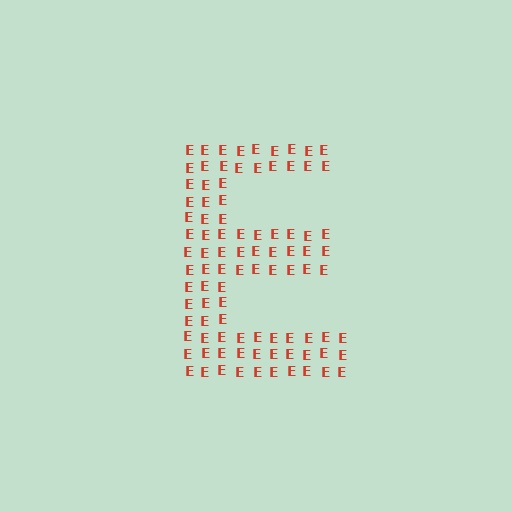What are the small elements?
The small elements are letter E's.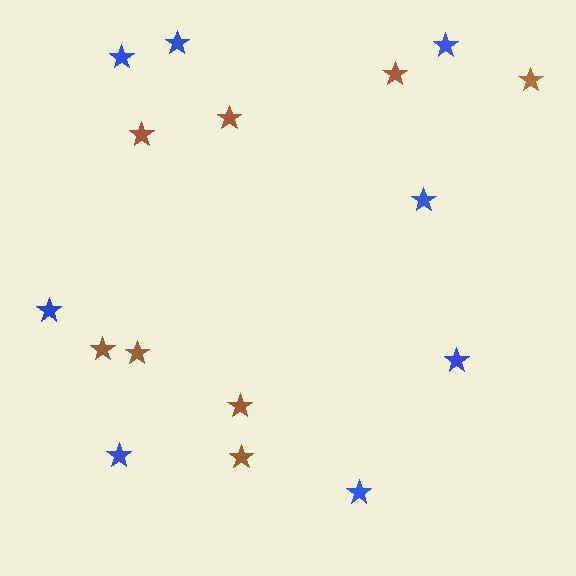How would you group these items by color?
There are 2 groups: one group of brown stars (8) and one group of blue stars (8).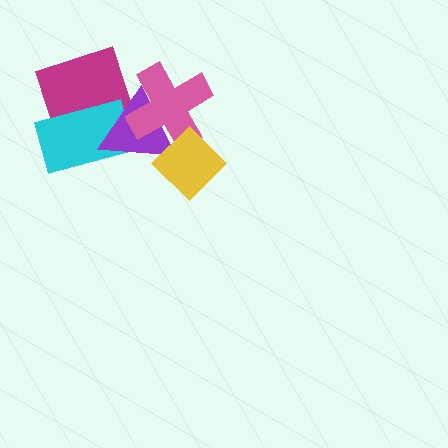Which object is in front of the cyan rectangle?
The purple triangle is in front of the cyan rectangle.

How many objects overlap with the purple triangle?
4 objects overlap with the purple triangle.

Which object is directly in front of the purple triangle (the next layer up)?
The pink cross is directly in front of the purple triangle.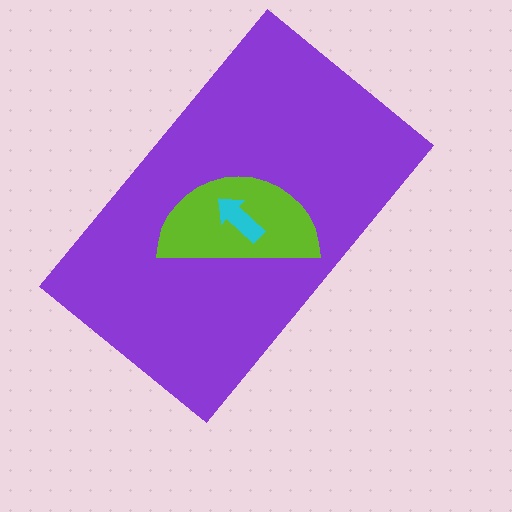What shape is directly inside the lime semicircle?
The cyan arrow.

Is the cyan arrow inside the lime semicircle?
Yes.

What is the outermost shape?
The purple rectangle.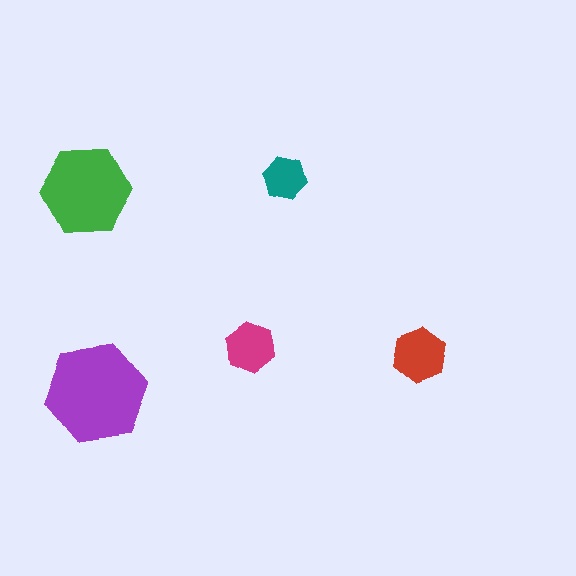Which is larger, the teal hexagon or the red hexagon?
The red one.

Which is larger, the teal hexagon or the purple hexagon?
The purple one.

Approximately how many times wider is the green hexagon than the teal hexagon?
About 2 times wider.